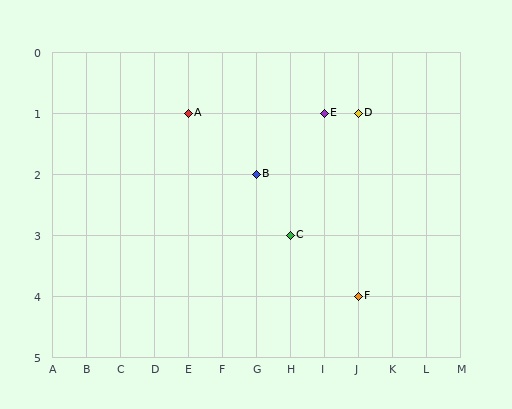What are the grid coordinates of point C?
Point C is at grid coordinates (H, 3).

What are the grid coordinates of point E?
Point E is at grid coordinates (I, 1).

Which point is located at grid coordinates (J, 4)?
Point F is at (J, 4).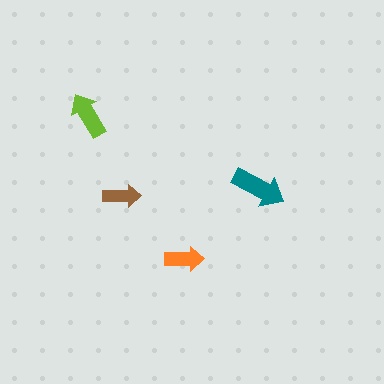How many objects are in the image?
There are 4 objects in the image.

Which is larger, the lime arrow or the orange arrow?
The lime one.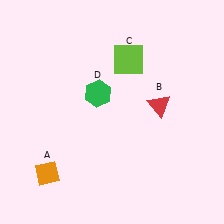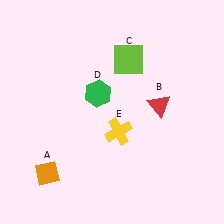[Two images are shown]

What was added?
A yellow cross (E) was added in Image 2.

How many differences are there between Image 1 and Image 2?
There is 1 difference between the two images.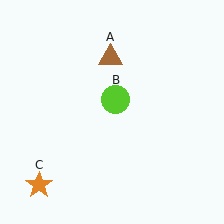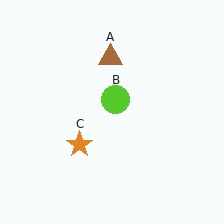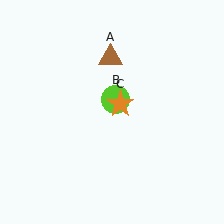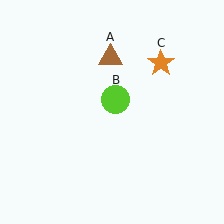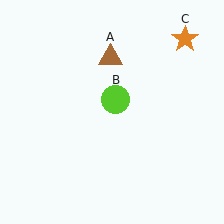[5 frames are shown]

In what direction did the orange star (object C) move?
The orange star (object C) moved up and to the right.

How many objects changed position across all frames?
1 object changed position: orange star (object C).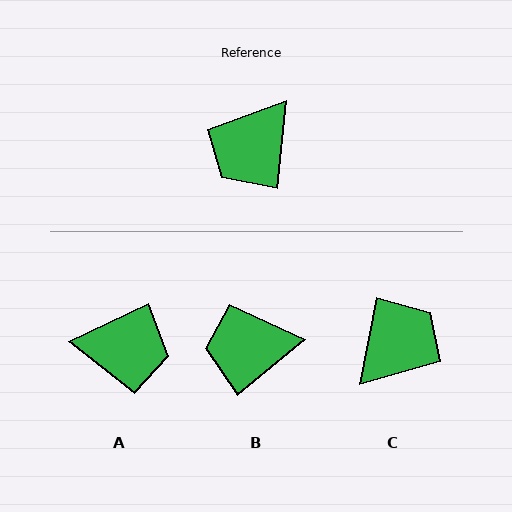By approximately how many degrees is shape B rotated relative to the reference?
Approximately 45 degrees clockwise.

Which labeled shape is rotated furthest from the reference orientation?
C, about 175 degrees away.